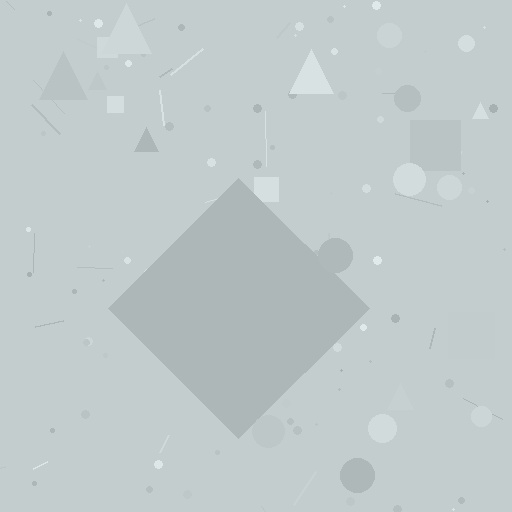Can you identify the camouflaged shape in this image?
The camouflaged shape is a diamond.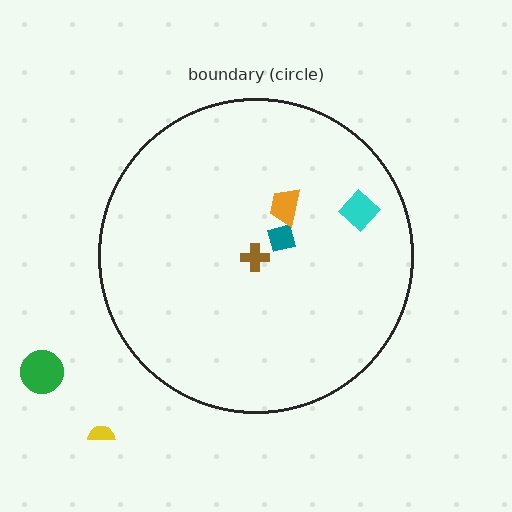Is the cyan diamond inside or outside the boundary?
Inside.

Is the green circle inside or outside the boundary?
Outside.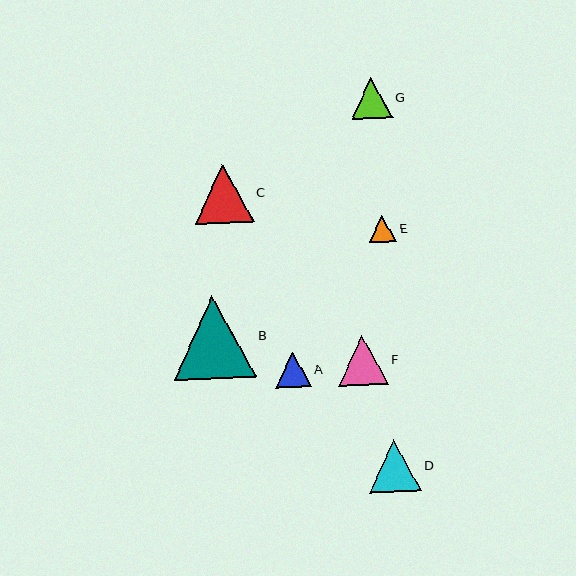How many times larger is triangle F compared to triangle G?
Triangle F is approximately 1.2 times the size of triangle G.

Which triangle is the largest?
Triangle B is the largest with a size of approximately 82 pixels.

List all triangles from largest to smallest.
From largest to smallest: B, C, D, F, G, A, E.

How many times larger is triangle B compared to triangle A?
Triangle B is approximately 2.3 times the size of triangle A.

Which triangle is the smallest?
Triangle E is the smallest with a size of approximately 27 pixels.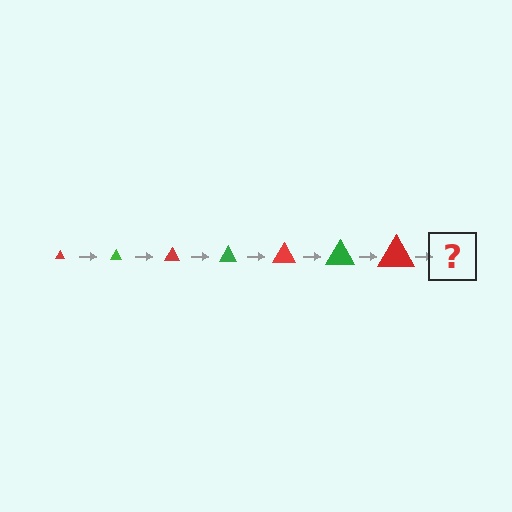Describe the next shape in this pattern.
It should be a green triangle, larger than the previous one.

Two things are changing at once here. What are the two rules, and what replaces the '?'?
The two rules are that the triangle grows larger each step and the color cycles through red and green. The '?' should be a green triangle, larger than the previous one.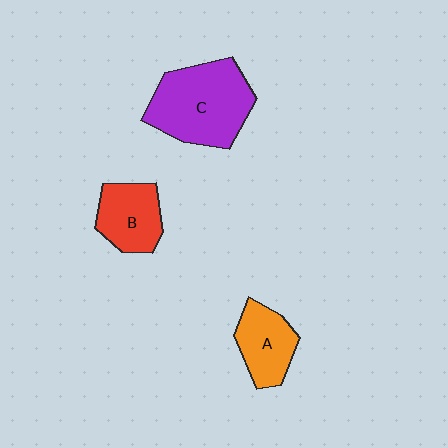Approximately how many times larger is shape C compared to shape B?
Approximately 1.8 times.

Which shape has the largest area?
Shape C (purple).